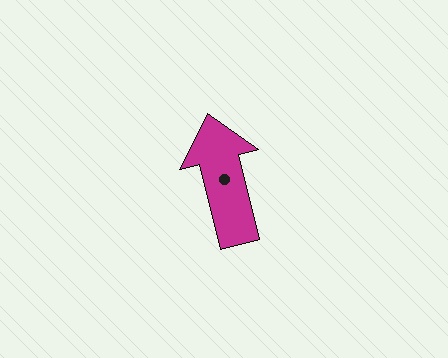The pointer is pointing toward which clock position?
Roughly 12 o'clock.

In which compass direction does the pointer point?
North.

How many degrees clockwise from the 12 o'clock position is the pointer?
Approximately 346 degrees.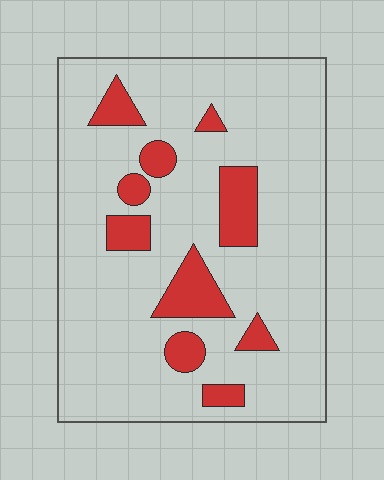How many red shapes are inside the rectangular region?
10.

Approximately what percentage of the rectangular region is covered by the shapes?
Approximately 15%.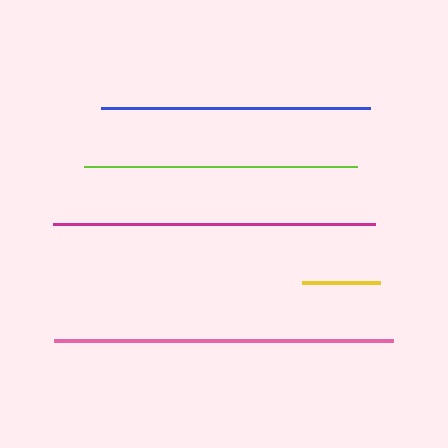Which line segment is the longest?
The pink line is the longest at approximately 340 pixels.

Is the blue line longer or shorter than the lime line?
The lime line is longer than the blue line.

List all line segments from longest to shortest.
From longest to shortest: pink, magenta, lime, blue, yellow.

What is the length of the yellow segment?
The yellow segment is approximately 78 pixels long.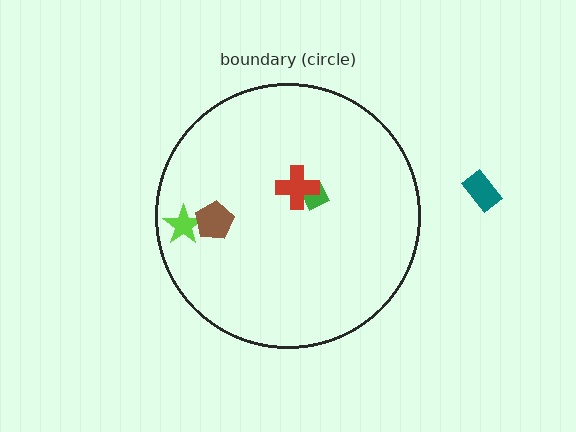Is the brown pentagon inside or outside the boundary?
Inside.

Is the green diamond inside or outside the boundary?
Inside.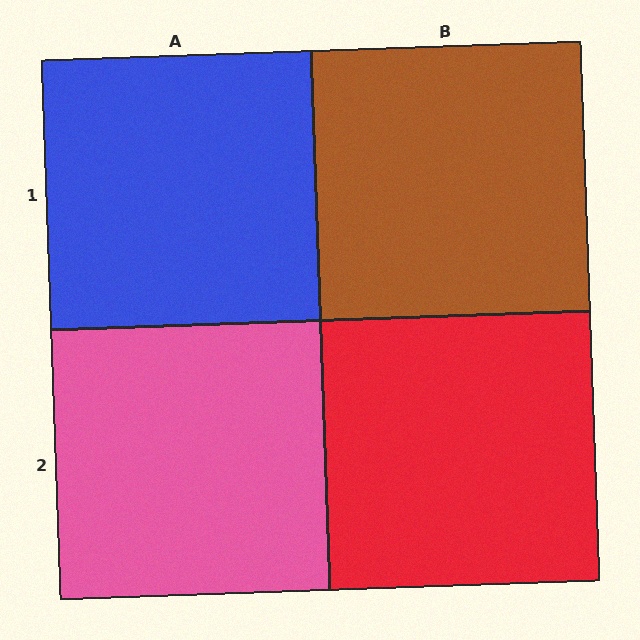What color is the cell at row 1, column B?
Brown.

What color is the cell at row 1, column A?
Blue.